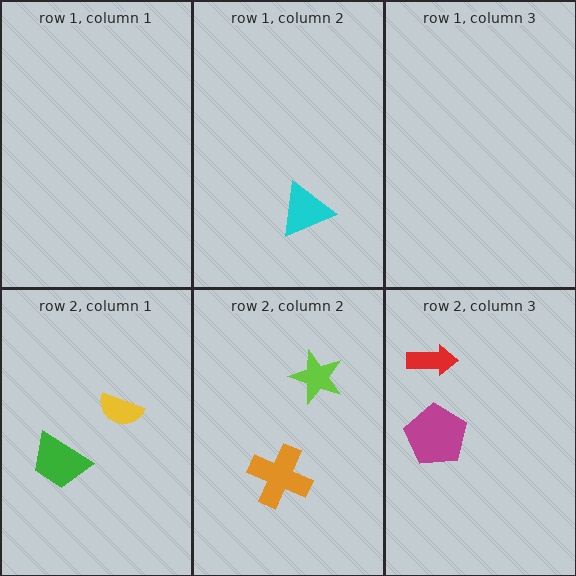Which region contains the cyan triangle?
The row 1, column 2 region.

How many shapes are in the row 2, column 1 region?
2.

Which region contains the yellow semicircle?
The row 2, column 1 region.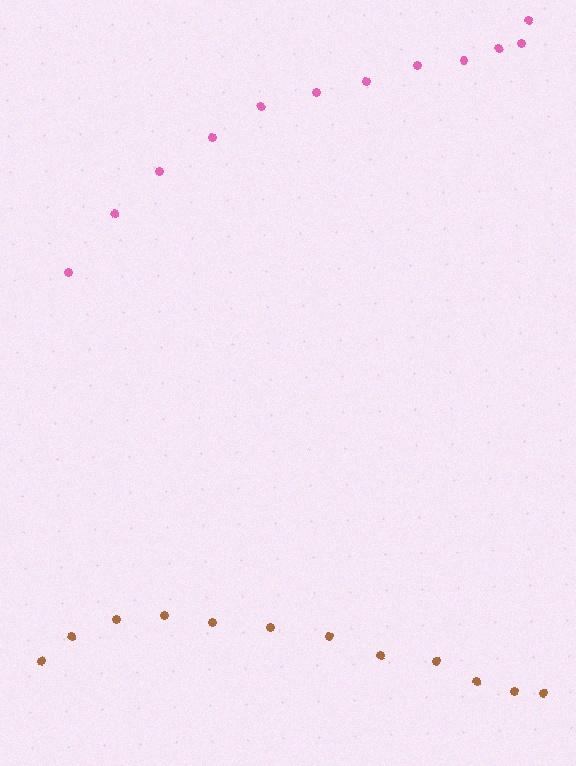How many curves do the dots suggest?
There are 2 distinct paths.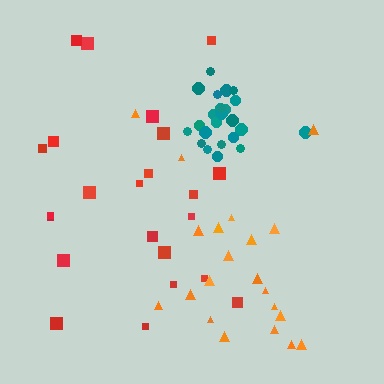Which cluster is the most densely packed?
Teal.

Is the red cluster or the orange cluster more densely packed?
Red.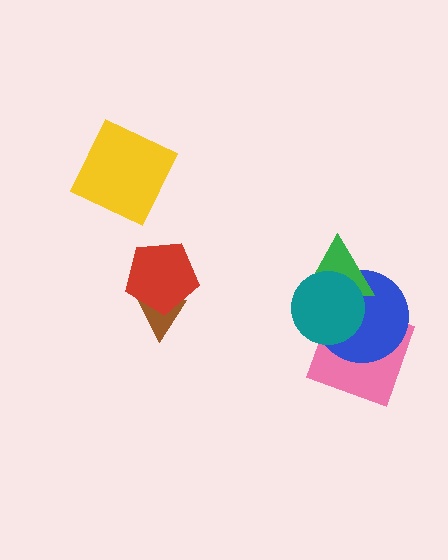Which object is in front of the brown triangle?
The red pentagon is in front of the brown triangle.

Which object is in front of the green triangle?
The teal circle is in front of the green triangle.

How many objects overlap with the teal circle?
3 objects overlap with the teal circle.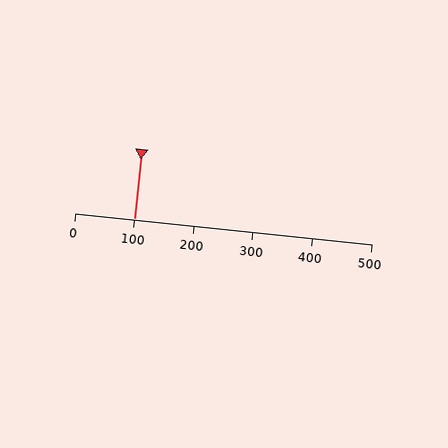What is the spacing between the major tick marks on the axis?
The major ticks are spaced 100 apart.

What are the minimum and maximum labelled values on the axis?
The axis runs from 0 to 500.